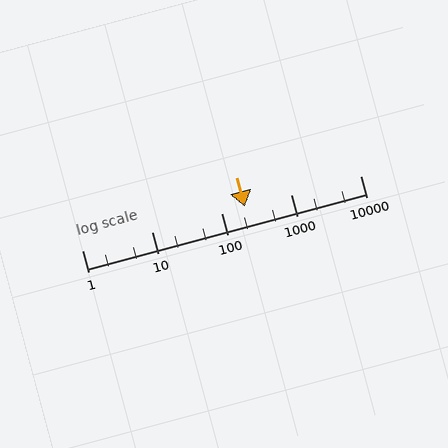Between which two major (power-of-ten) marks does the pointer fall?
The pointer is between 100 and 1000.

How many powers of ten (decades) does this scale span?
The scale spans 4 decades, from 1 to 10000.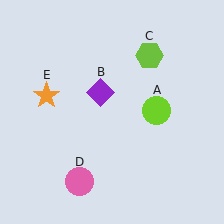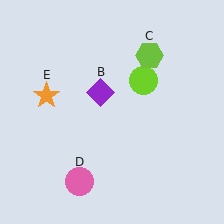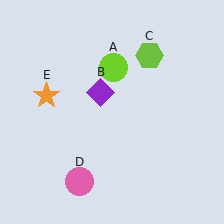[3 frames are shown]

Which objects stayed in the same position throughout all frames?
Purple diamond (object B) and lime hexagon (object C) and pink circle (object D) and orange star (object E) remained stationary.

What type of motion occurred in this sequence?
The lime circle (object A) rotated counterclockwise around the center of the scene.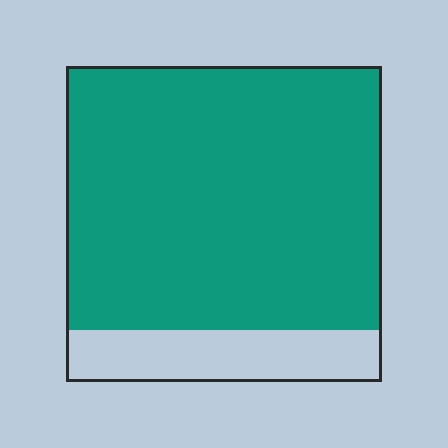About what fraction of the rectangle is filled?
About five sixths (5/6).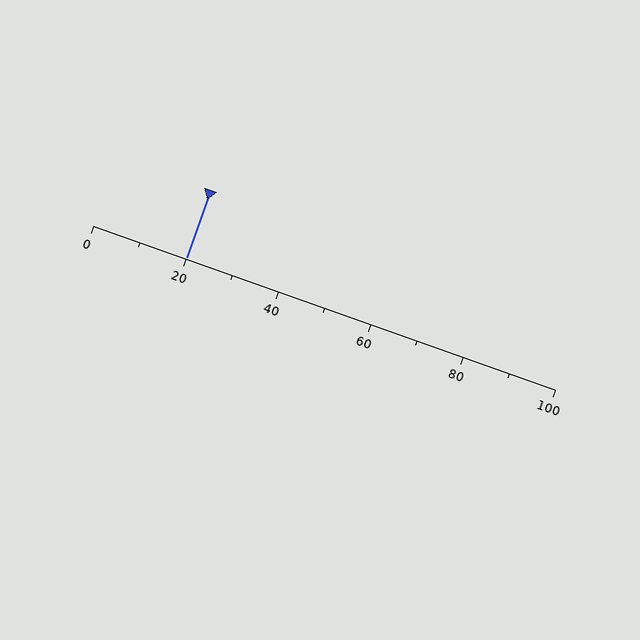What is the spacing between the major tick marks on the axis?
The major ticks are spaced 20 apart.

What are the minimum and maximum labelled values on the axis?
The axis runs from 0 to 100.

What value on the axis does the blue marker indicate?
The marker indicates approximately 20.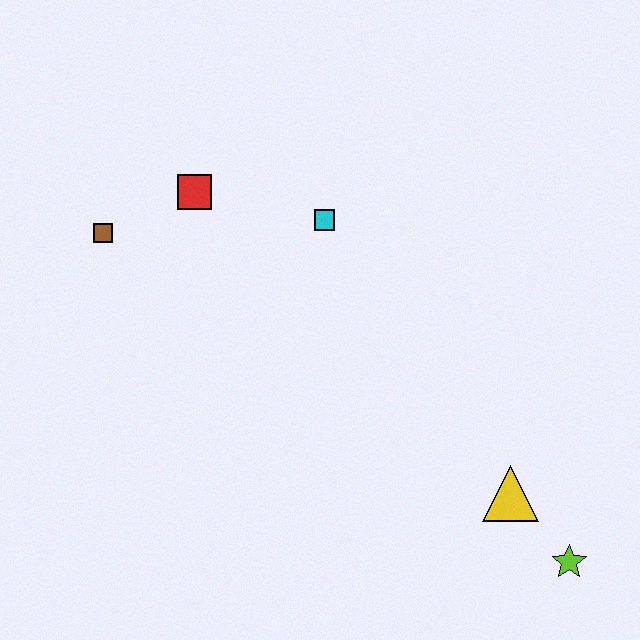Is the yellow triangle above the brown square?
No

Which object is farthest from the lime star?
The brown square is farthest from the lime star.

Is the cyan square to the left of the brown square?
No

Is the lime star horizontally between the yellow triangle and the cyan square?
No